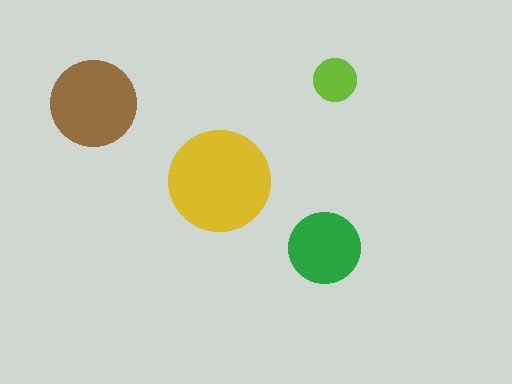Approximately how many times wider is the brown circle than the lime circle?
About 2 times wider.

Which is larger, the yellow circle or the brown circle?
The yellow one.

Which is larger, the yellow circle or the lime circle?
The yellow one.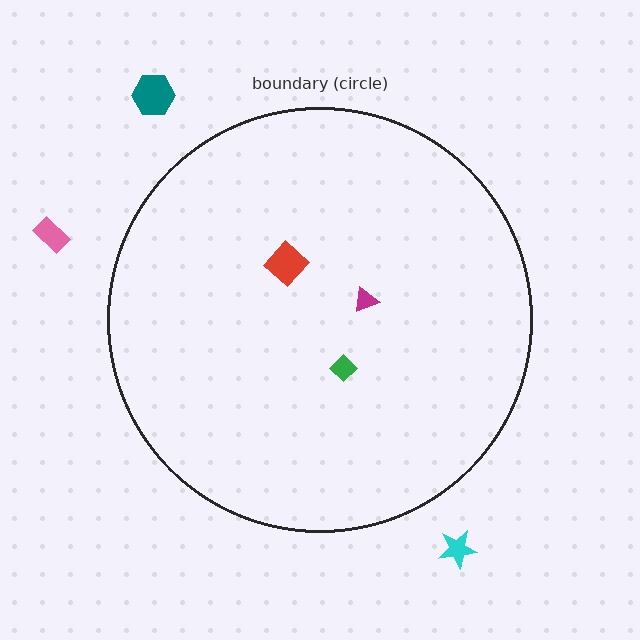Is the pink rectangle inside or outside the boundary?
Outside.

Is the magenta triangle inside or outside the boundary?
Inside.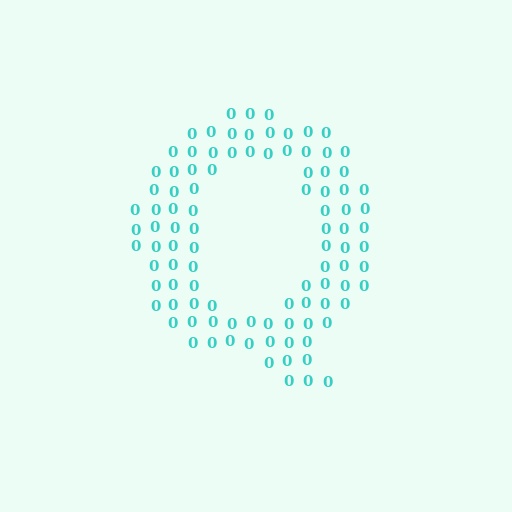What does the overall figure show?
The overall figure shows the letter Q.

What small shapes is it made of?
It is made of small digit 0's.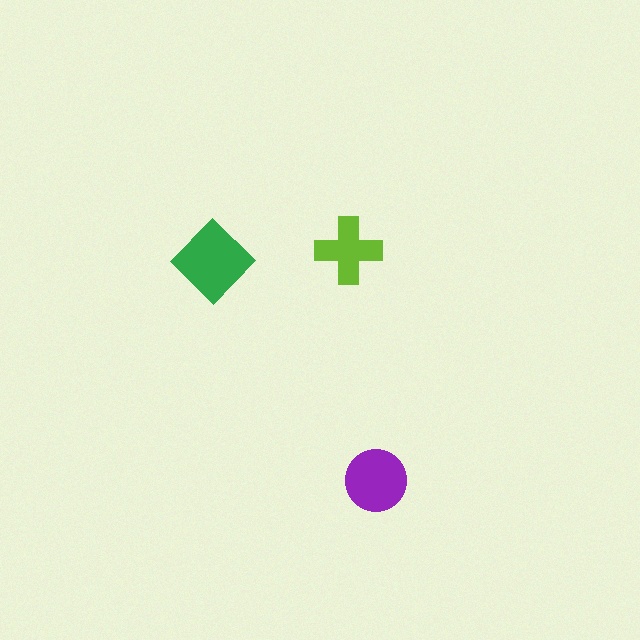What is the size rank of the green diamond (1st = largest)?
1st.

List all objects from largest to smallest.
The green diamond, the purple circle, the lime cross.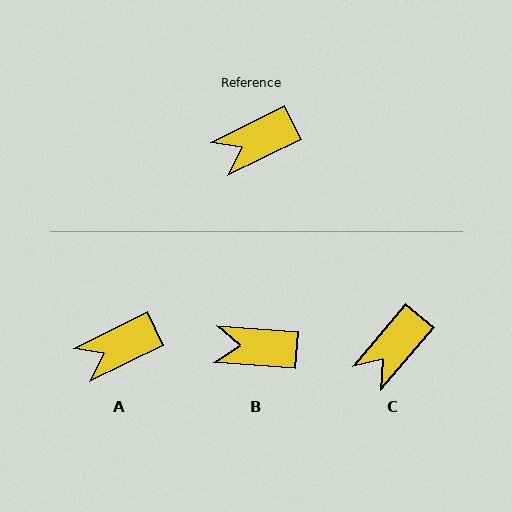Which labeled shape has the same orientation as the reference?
A.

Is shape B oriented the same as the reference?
No, it is off by about 30 degrees.